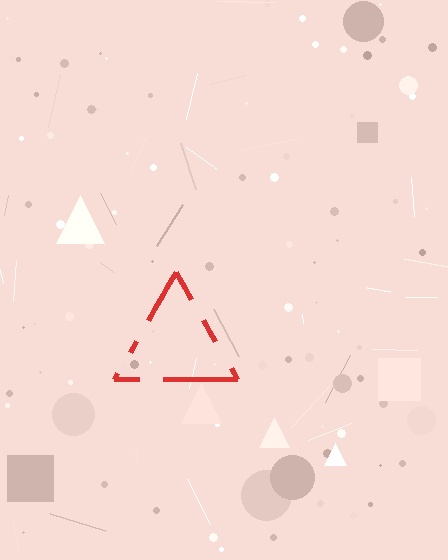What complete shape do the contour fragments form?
The contour fragments form a triangle.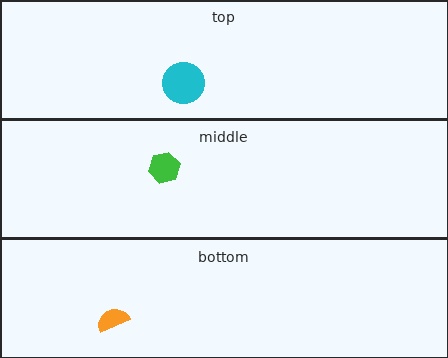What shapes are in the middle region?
The green hexagon.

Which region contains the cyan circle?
The top region.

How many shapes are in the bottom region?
1.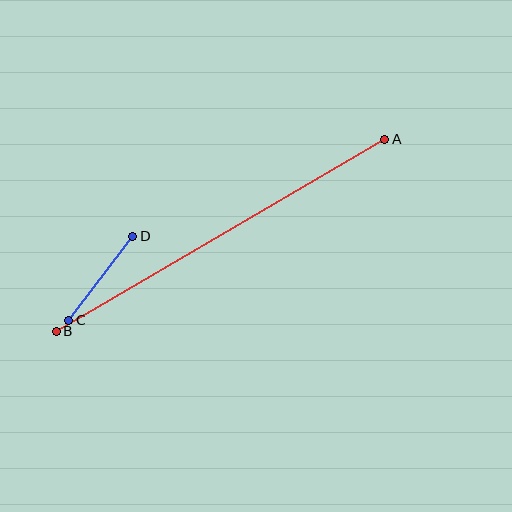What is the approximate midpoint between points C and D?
The midpoint is at approximately (101, 278) pixels.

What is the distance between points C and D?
The distance is approximately 106 pixels.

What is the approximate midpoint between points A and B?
The midpoint is at approximately (221, 235) pixels.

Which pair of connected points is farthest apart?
Points A and B are farthest apart.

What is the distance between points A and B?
The distance is approximately 380 pixels.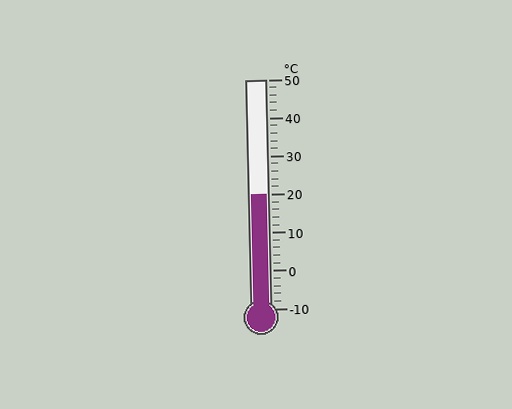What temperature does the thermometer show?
The thermometer shows approximately 20°C.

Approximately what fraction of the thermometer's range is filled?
The thermometer is filled to approximately 50% of its range.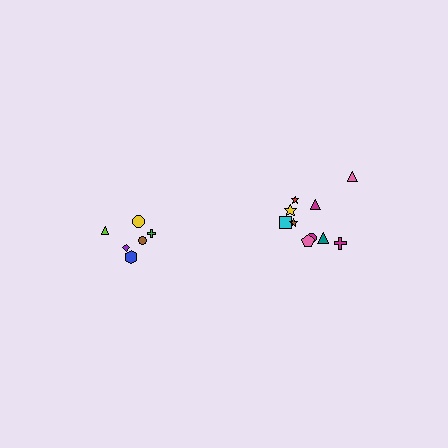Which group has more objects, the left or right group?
The right group.